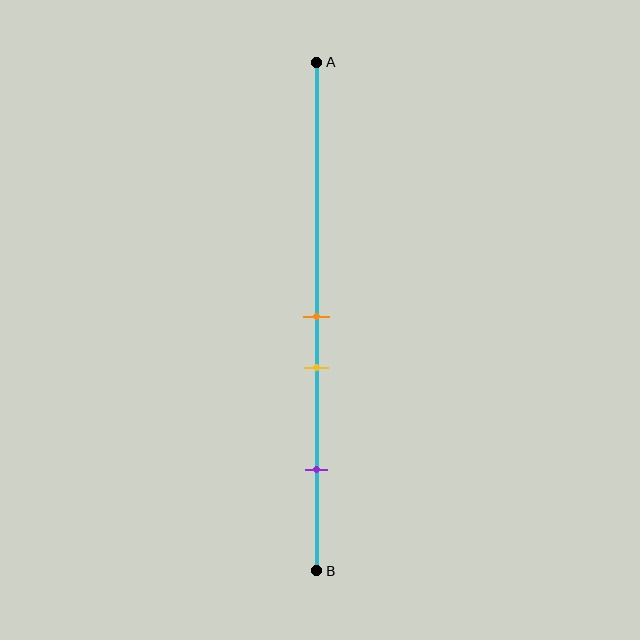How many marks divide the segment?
There are 3 marks dividing the segment.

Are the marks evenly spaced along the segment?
No, the marks are not evenly spaced.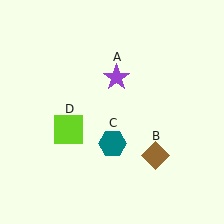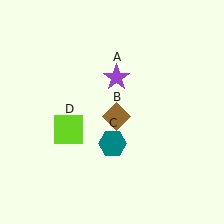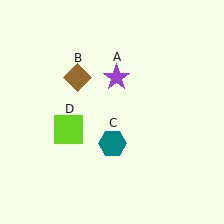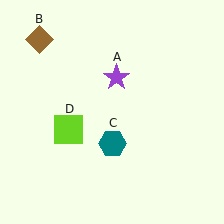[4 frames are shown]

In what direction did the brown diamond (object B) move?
The brown diamond (object B) moved up and to the left.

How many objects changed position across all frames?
1 object changed position: brown diamond (object B).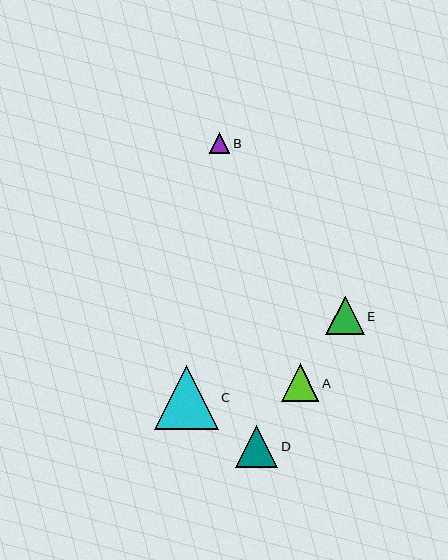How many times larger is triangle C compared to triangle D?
Triangle C is approximately 1.5 times the size of triangle D.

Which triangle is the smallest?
Triangle B is the smallest with a size of approximately 21 pixels.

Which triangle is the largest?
Triangle C is the largest with a size of approximately 64 pixels.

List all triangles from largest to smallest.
From largest to smallest: C, D, E, A, B.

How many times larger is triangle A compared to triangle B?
Triangle A is approximately 1.8 times the size of triangle B.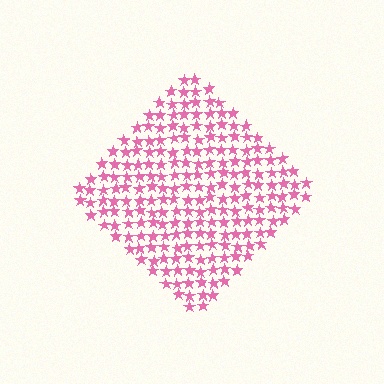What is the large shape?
The large shape is a diamond.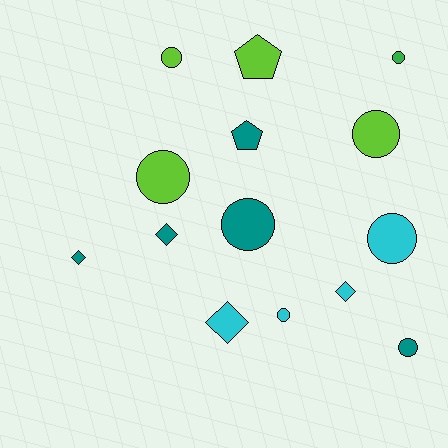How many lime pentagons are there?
There is 1 lime pentagon.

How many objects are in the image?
There are 14 objects.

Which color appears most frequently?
Teal, with 5 objects.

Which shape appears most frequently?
Circle, with 8 objects.